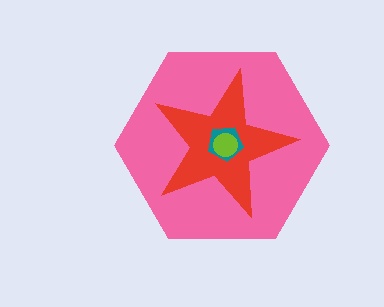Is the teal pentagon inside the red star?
Yes.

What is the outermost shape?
The pink hexagon.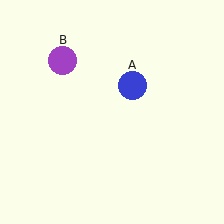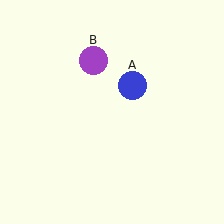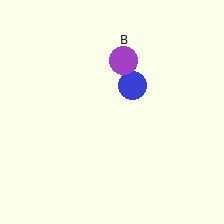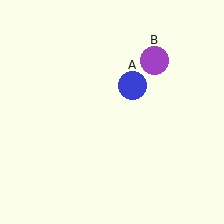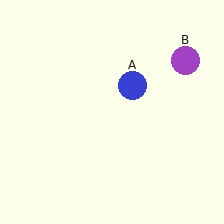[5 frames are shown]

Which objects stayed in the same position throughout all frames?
Blue circle (object A) remained stationary.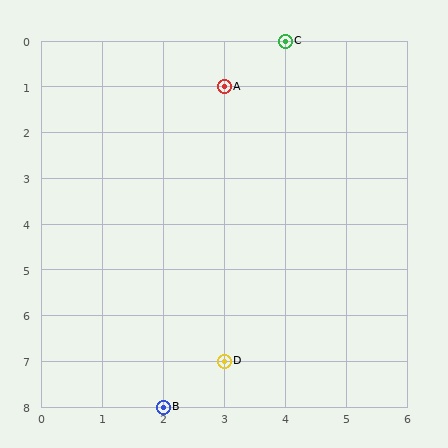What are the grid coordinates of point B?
Point B is at grid coordinates (2, 8).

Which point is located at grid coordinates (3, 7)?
Point D is at (3, 7).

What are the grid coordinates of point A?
Point A is at grid coordinates (3, 1).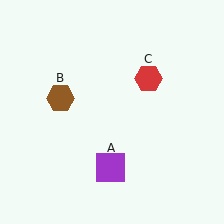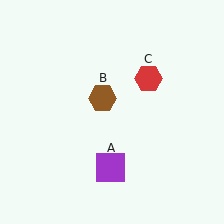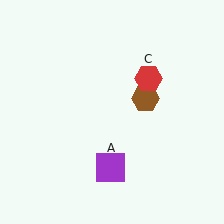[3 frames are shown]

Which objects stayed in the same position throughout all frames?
Purple square (object A) and red hexagon (object C) remained stationary.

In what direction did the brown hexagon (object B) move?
The brown hexagon (object B) moved right.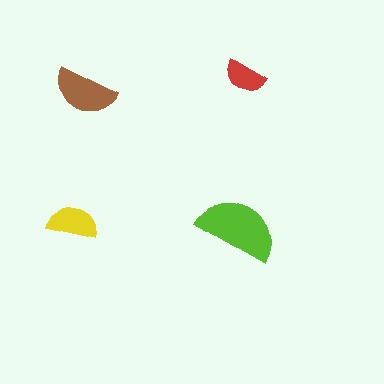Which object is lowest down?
The lime semicircle is bottommost.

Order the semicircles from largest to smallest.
the lime one, the brown one, the yellow one, the red one.